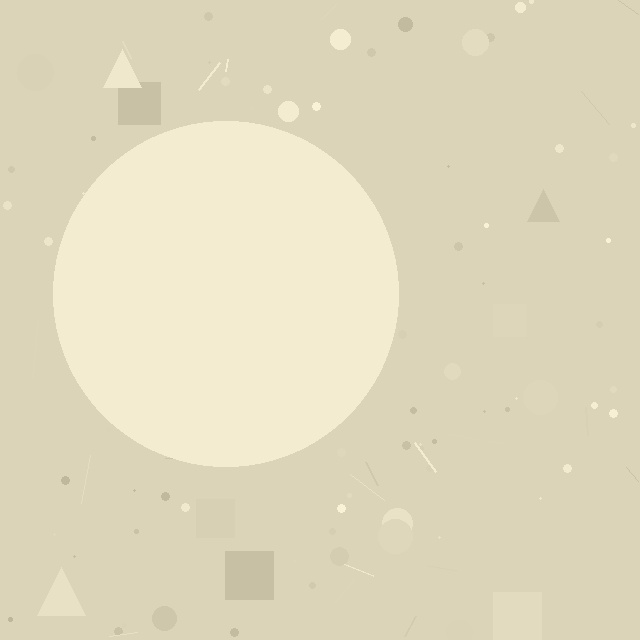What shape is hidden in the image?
A circle is hidden in the image.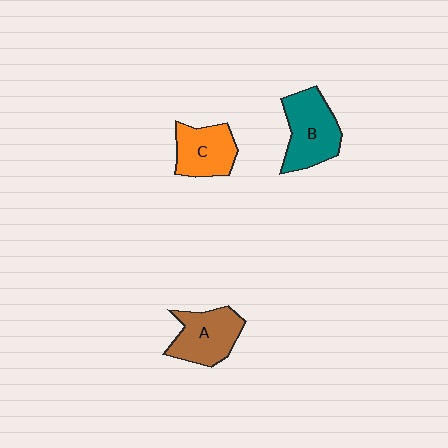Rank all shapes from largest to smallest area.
From largest to smallest: B (teal), A (brown), C (orange).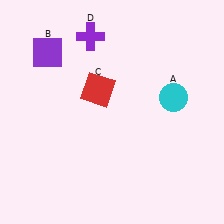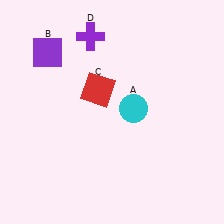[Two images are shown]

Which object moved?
The cyan circle (A) moved left.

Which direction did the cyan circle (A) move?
The cyan circle (A) moved left.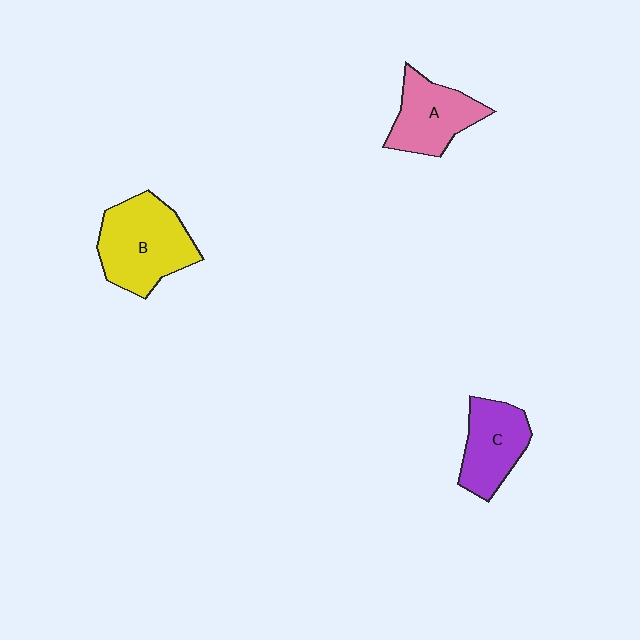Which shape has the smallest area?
Shape C (purple).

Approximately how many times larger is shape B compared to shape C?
Approximately 1.4 times.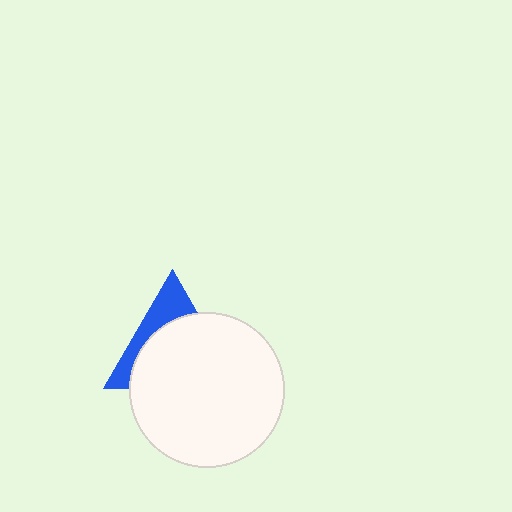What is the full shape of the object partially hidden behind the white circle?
The partially hidden object is a blue triangle.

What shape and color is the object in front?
The object in front is a white circle.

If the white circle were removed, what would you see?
You would see the complete blue triangle.